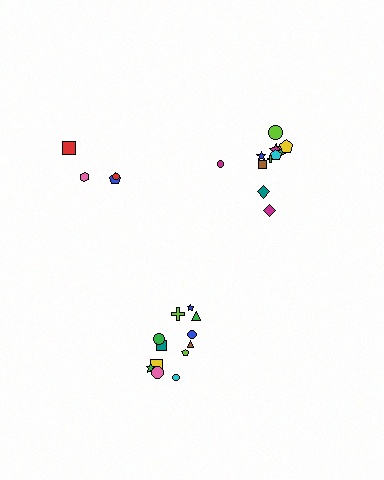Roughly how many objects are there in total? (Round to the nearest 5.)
Roughly 30 objects in total.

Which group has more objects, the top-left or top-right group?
The top-right group.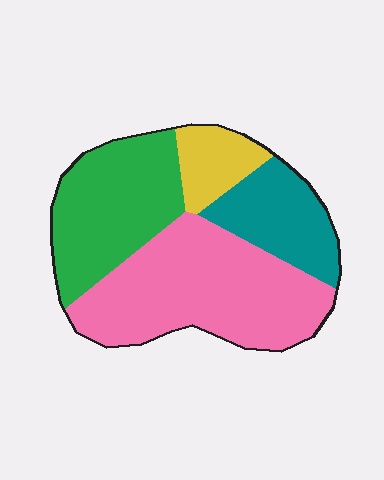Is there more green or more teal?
Green.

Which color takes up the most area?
Pink, at roughly 45%.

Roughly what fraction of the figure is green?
Green takes up about one quarter (1/4) of the figure.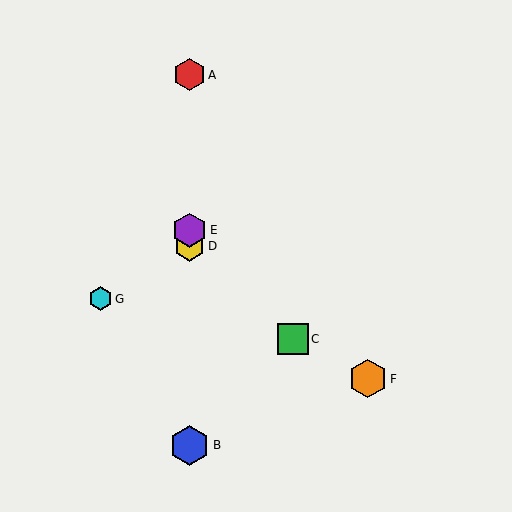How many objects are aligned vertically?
4 objects (A, B, D, E) are aligned vertically.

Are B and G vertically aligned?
No, B is at x≈190 and G is at x≈100.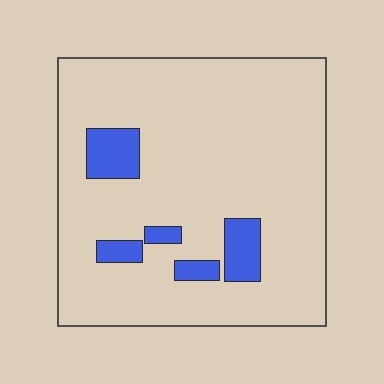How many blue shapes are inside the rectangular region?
5.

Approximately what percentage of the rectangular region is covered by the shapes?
Approximately 10%.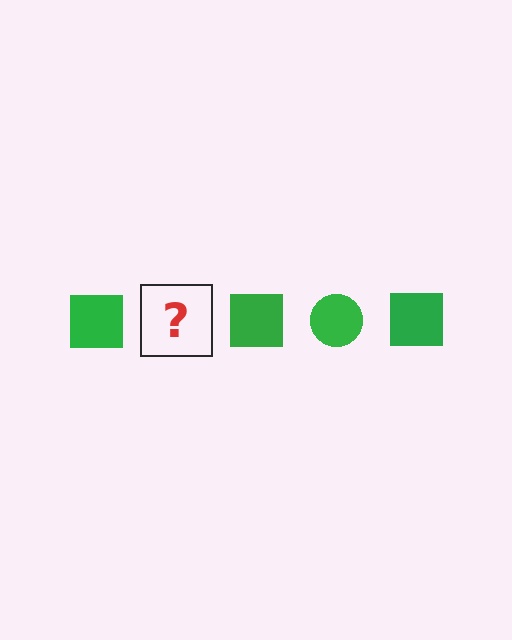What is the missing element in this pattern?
The missing element is a green circle.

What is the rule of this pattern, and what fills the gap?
The rule is that the pattern cycles through square, circle shapes in green. The gap should be filled with a green circle.